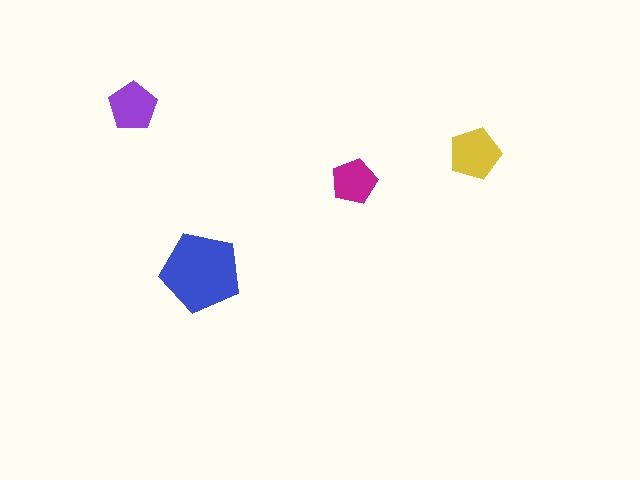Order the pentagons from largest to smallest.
the blue one, the yellow one, the purple one, the magenta one.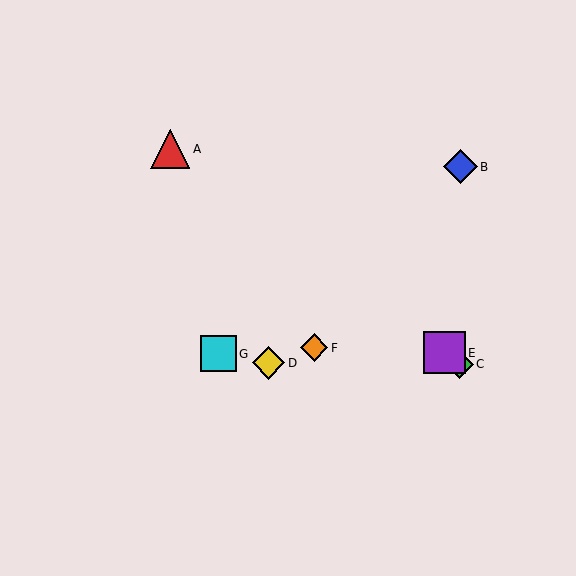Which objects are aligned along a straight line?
Objects A, C, E are aligned along a straight line.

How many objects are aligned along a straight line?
3 objects (A, C, E) are aligned along a straight line.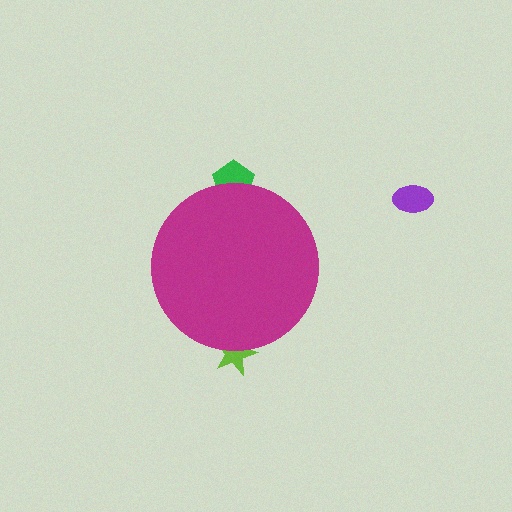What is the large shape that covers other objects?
A magenta circle.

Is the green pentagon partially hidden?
Yes, the green pentagon is partially hidden behind the magenta circle.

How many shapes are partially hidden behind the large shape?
2 shapes are partially hidden.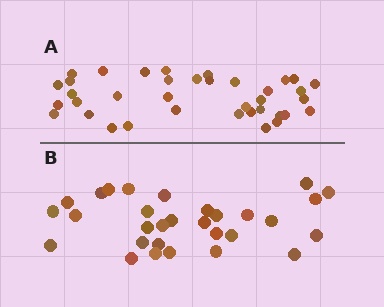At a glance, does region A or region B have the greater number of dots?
Region A (the top region) has more dots.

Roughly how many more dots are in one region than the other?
Region A has roughly 8 or so more dots than region B.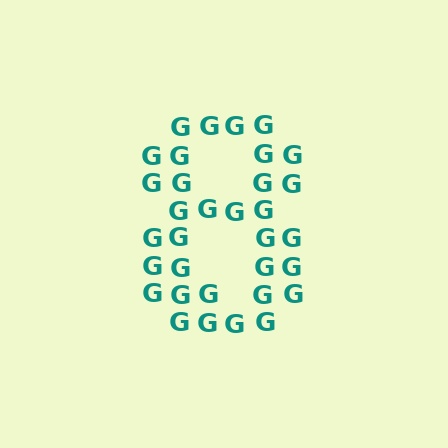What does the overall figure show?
The overall figure shows the digit 8.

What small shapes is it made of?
It is made of small letter G's.